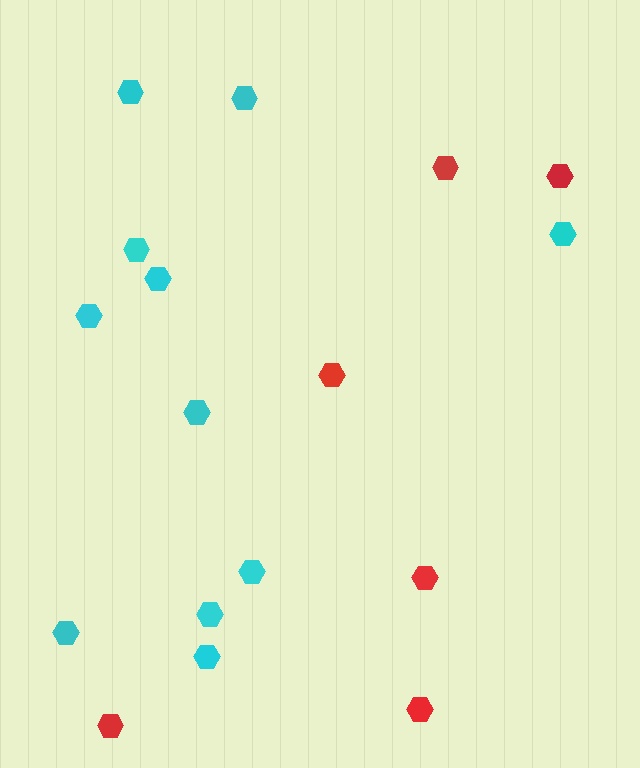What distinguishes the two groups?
There are 2 groups: one group of cyan hexagons (11) and one group of red hexagons (6).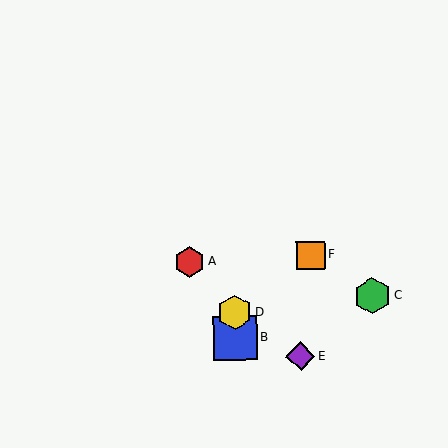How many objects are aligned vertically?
2 objects (B, D) are aligned vertically.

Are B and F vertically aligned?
No, B is at x≈235 and F is at x≈311.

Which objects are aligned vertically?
Objects B, D are aligned vertically.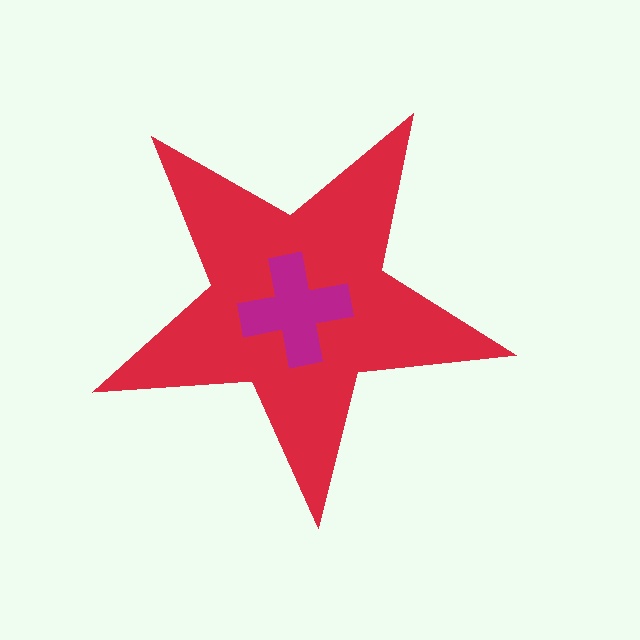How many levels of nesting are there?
2.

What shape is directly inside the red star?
The magenta cross.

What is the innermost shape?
The magenta cross.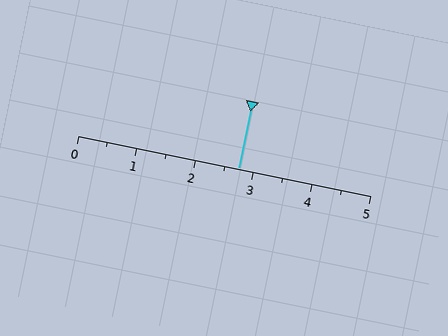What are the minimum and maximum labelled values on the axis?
The axis runs from 0 to 5.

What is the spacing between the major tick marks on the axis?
The major ticks are spaced 1 apart.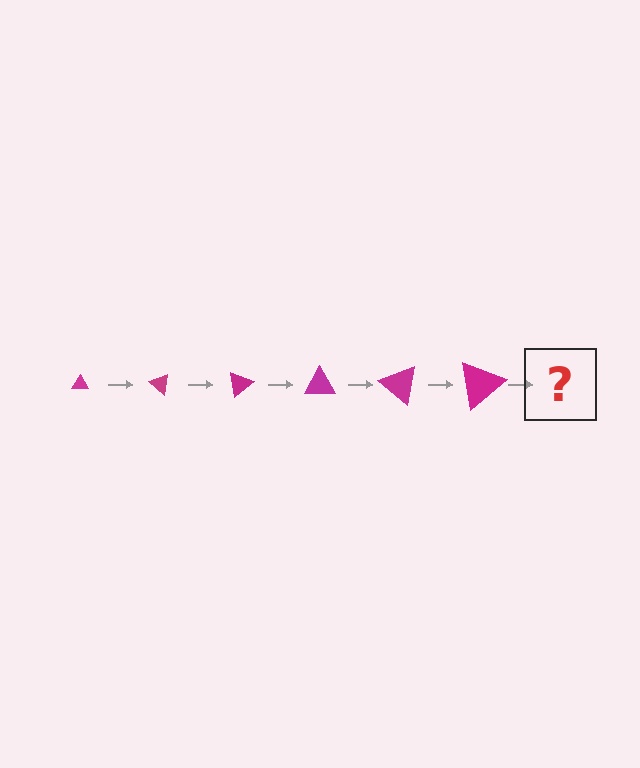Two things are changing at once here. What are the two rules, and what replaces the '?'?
The two rules are that the triangle grows larger each step and it rotates 40 degrees each step. The '?' should be a triangle, larger than the previous one and rotated 240 degrees from the start.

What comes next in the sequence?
The next element should be a triangle, larger than the previous one and rotated 240 degrees from the start.